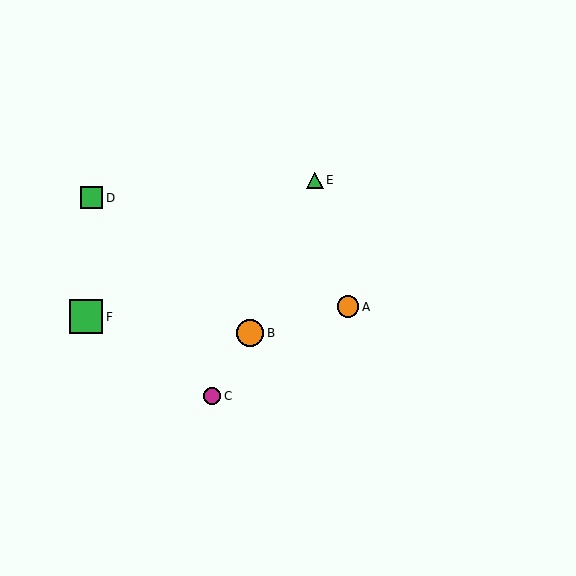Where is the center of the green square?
The center of the green square is at (91, 198).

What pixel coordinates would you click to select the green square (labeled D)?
Click at (91, 198) to select the green square D.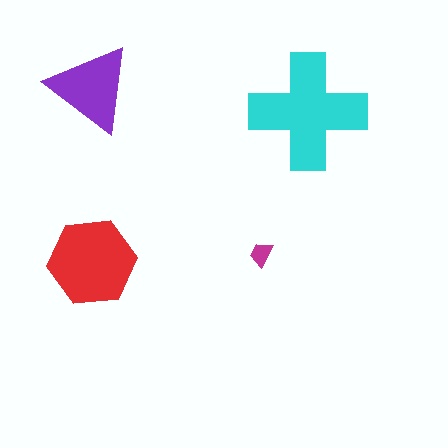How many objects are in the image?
There are 4 objects in the image.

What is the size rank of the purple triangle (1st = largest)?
3rd.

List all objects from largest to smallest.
The cyan cross, the red hexagon, the purple triangle, the magenta trapezoid.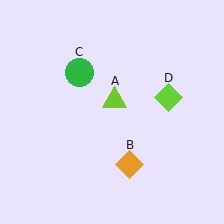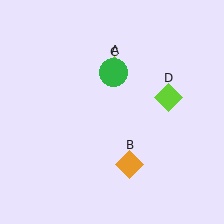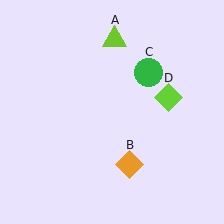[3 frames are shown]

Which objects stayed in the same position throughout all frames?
Orange diamond (object B) and lime diamond (object D) remained stationary.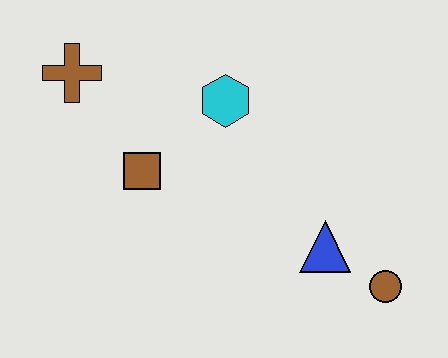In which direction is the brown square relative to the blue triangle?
The brown square is to the left of the blue triangle.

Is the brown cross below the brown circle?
No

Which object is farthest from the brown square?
The brown circle is farthest from the brown square.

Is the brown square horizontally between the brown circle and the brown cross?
Yes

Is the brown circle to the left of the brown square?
No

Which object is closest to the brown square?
The cyan hexagon is closest to the brown square.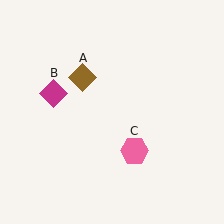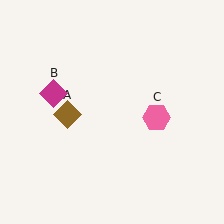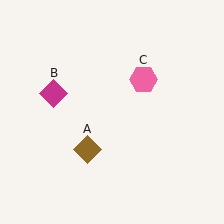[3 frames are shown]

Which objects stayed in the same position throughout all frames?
Magenta diamond (object B) remained stationary.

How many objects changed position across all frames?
2 objects changed position: brown diamond (object A), pink hexagon (object C).